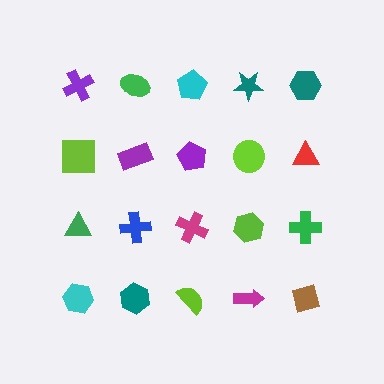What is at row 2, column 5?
A red triangle.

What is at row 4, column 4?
A magenta arrow.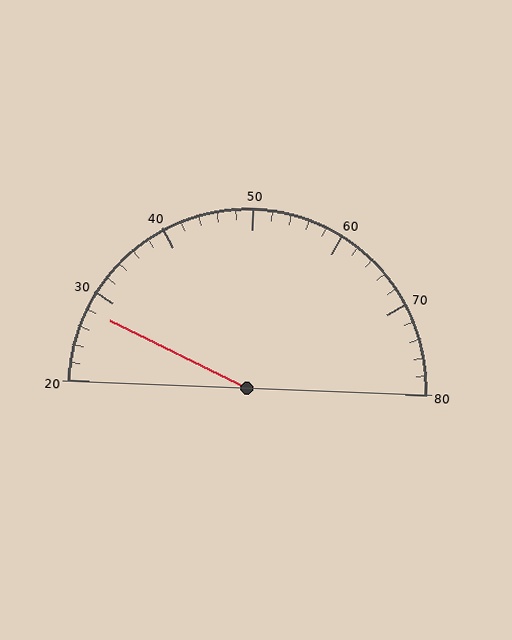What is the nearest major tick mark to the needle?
The nearest major tick mark is 30.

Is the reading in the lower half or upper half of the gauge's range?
The reading is in the lower half of the range (20 to 80).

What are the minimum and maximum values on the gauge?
The gauge ranges from 20 to 80.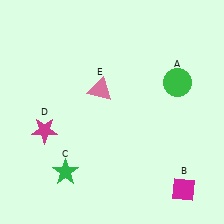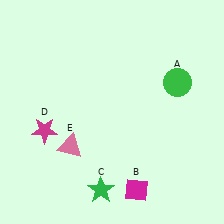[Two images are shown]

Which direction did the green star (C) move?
The green star (C) moved right.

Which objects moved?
The objects that moved are: the magenta diamond (B), the green star (C), the pink triangle (E).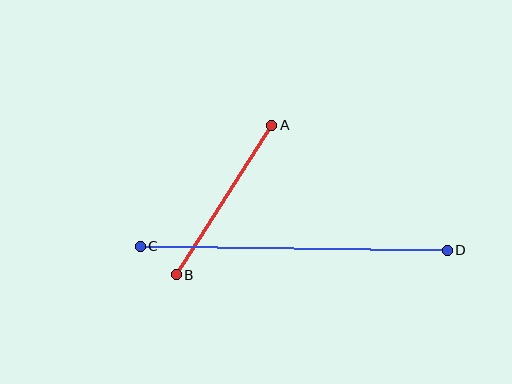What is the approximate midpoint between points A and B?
The midpoint is at approximately (224, 200) pixels.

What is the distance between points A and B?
The distance is approximately 177 pixels.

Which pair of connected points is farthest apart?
Points C and D are farthest apart.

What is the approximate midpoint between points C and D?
The midpoint is at approximately (294, 248) pixels.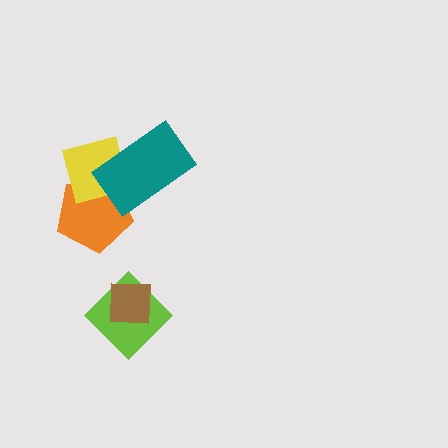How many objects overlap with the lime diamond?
1 object overlaps with the lime diamond.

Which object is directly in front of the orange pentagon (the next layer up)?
The yellow square is directly in front of the orange pentagon.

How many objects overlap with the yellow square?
2 objects overlap with the yellow square.